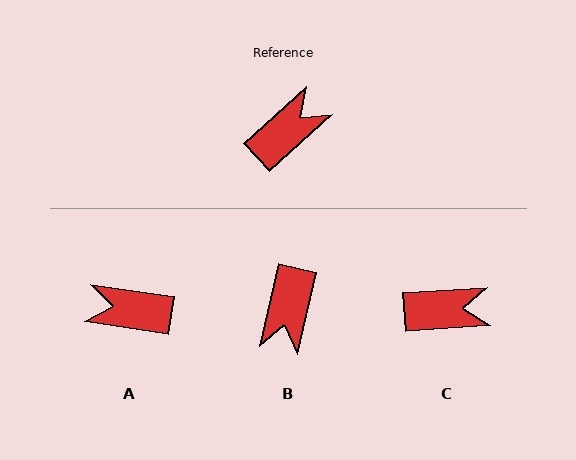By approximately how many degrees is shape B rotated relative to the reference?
Approximately 145 degrees clockwise.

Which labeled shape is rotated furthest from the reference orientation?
B, about 145 degrees away.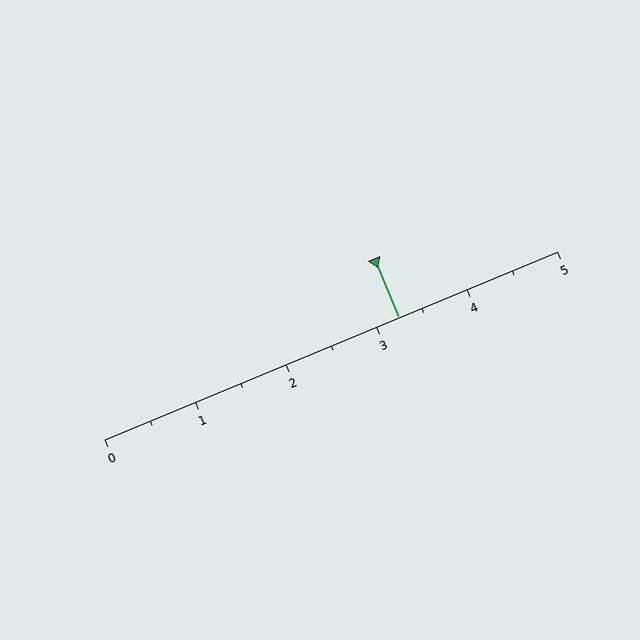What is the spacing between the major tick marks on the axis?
The major ticks are spaced 1 apart.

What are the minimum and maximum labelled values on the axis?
The axis runs from 0 to 5.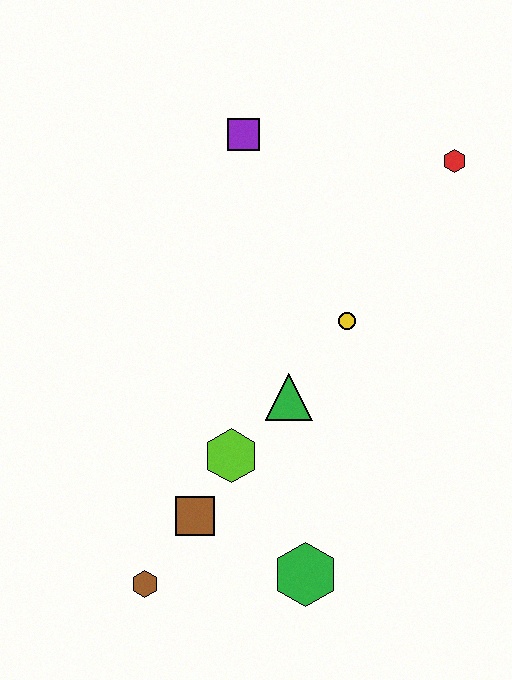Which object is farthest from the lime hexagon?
The red hexagon is farthest from the lime hexagon.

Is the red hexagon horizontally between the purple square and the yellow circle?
No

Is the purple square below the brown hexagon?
No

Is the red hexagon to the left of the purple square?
No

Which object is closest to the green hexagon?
The brown square is closest to the green hexagon.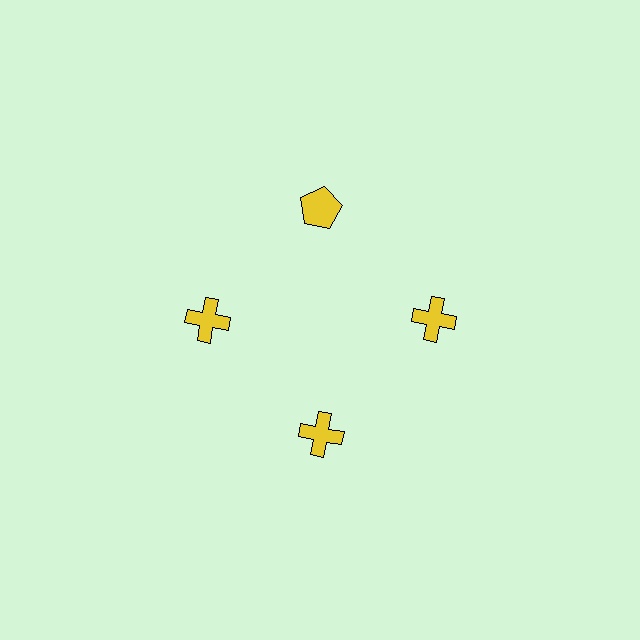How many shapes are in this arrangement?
There are 4 shapes arranged in a ring pattern.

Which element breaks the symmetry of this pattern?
The yellow pentagon at roughly the 12 o'clock position breaks the symmetry. All other shapes are yellow crosses.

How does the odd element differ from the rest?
It has a different shape: pentagon instead of cross.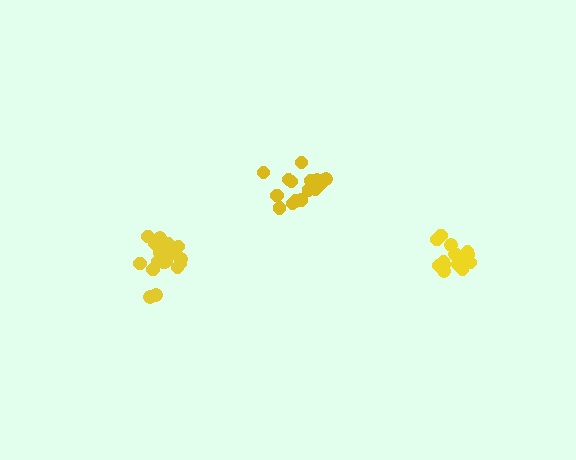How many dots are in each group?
Group 1: 15 dots, Group 2: 15 dots, Group 3: 21 dots (51 total).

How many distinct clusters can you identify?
There are 3 distinct clusters.